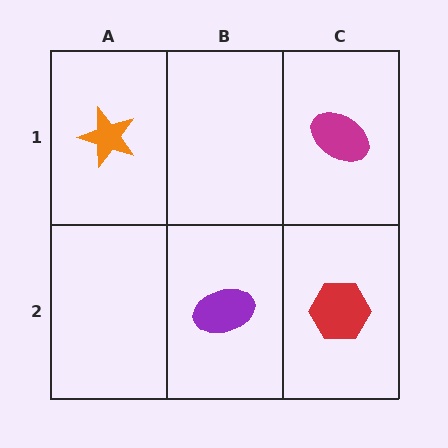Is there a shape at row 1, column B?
No, that cell is empty.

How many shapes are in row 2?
2 shapes.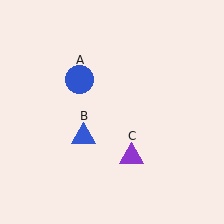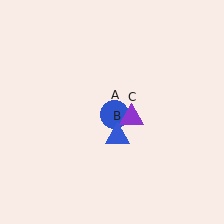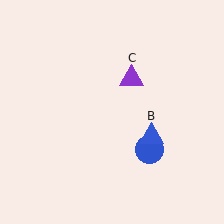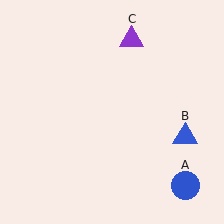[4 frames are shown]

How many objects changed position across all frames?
3 objects changed position: blue circle (object A), blue triangle (object B), purple triangle (object C).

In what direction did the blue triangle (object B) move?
The blue triangle (object B) moved right.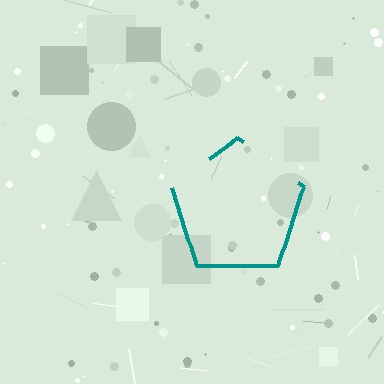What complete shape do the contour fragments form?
The contour fragments form a pentagon.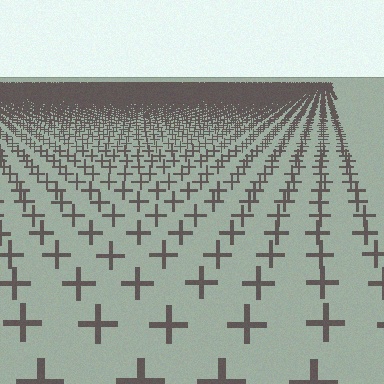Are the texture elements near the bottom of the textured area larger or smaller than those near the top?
Larger. Near the bottom, elements are closer to the viewer and appear at a bigger on-screen size.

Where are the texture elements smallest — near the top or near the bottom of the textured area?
Near the top.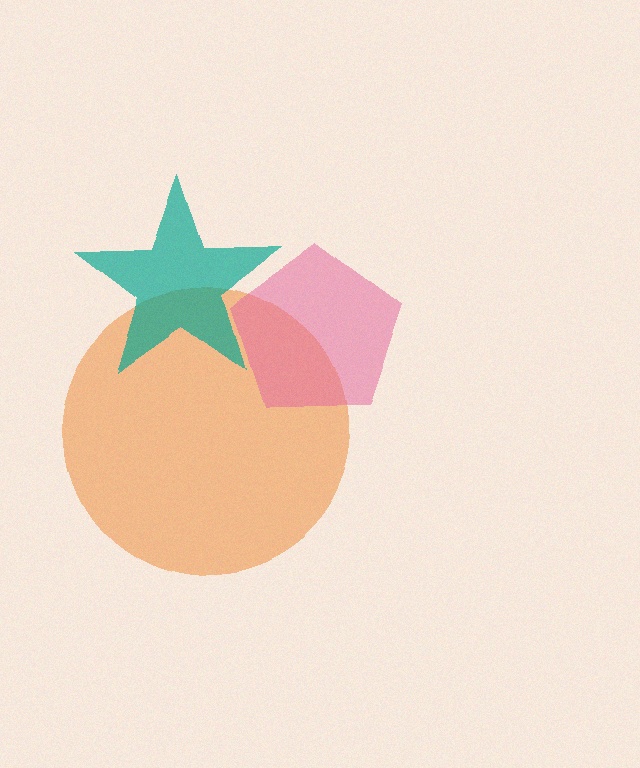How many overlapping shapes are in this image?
There are 3 overlapping shapes in the image.